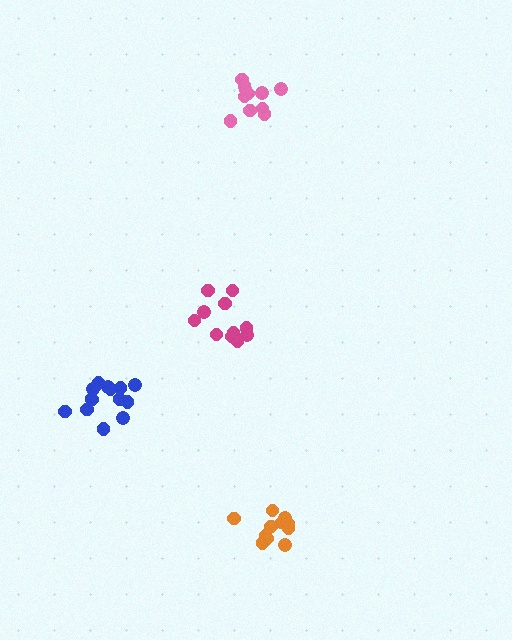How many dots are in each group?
Group 1: 11 dots, Group 2: 11 dots, Group 3: 15 dots, Group 4: 11 dots (48 total).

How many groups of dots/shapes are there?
There are 4 groups.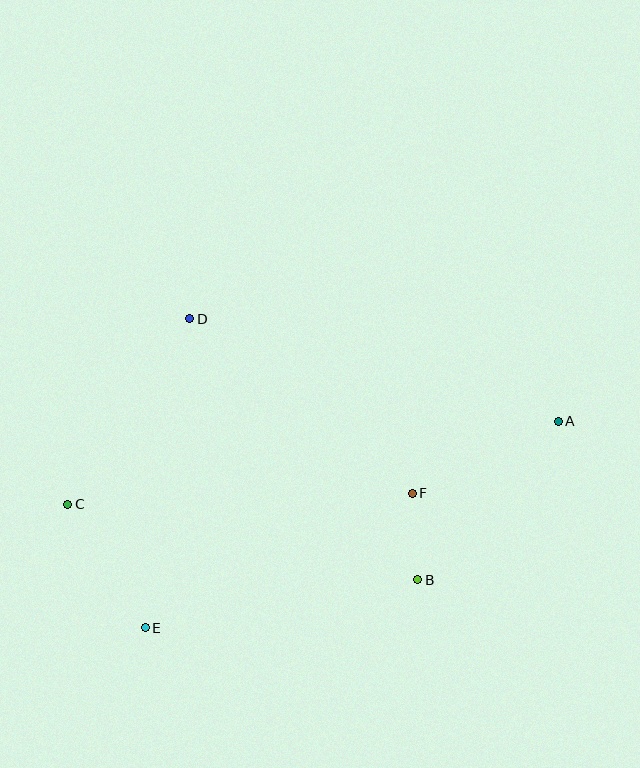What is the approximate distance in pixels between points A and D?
The distance between A and D is approximately 382 pixels.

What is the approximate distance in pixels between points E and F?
The distance between E and F is approximately 298 pixels.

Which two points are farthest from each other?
Points A and C are farthest from each other.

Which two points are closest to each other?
Points B and F are closest to each other.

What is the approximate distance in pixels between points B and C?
The distance between B and C is approximately 359 pixels.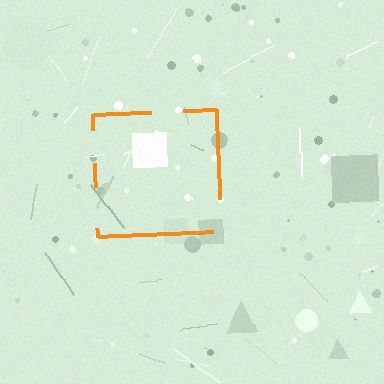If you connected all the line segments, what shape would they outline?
They would outline a square.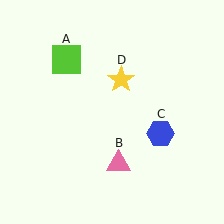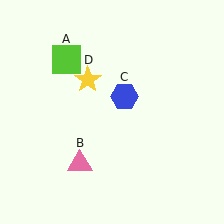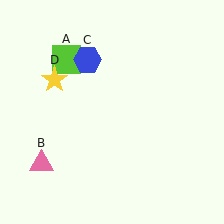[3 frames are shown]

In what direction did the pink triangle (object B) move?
The pink triangle (object B) moved left.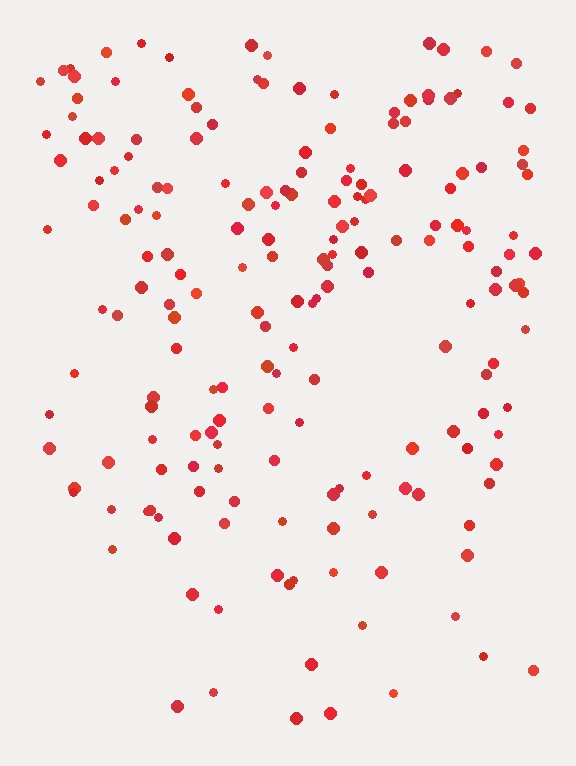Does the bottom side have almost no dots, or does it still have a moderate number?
Still a moderate number, just noticeably fewer than the top.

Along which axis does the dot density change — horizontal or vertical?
Vertical.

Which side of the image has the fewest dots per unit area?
The bottom.